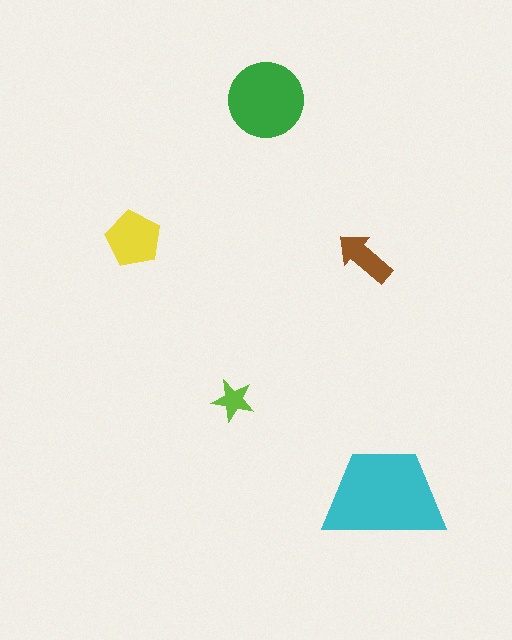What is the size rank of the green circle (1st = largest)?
2nd.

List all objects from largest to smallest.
The cyan trapezoid, the green circle, the yellow pentagon, the brown arrow, the lime star.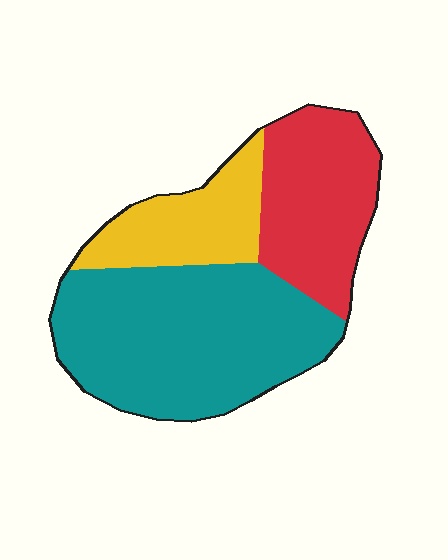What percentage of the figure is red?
Red covers around 30% of the figure.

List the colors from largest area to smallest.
From largest to smallest: teal, red, yellow.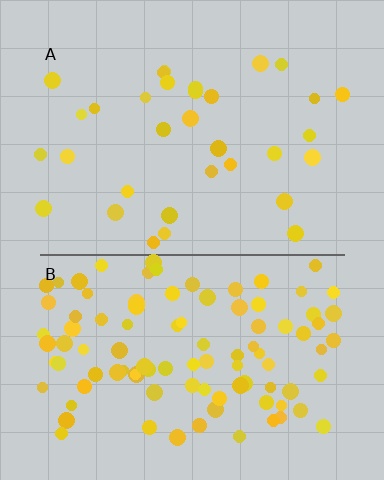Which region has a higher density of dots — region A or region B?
B (the bottom).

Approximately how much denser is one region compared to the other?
Approximately 3.0× — region B over region A.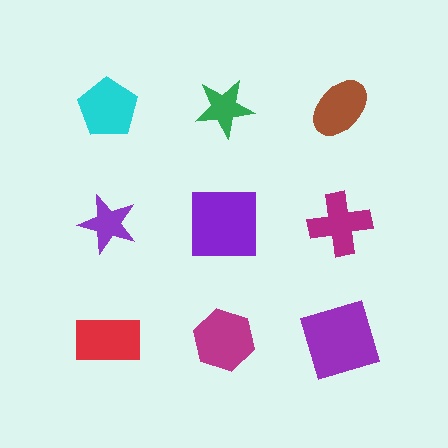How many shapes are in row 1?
3 shapes.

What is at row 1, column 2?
A green star.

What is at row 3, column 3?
A purple square.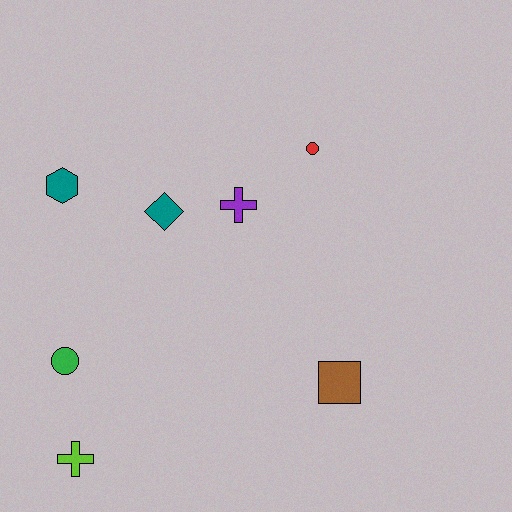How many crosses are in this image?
There are 2 crosses.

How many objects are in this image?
There are 7 objects.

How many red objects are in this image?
There is 1 red object.